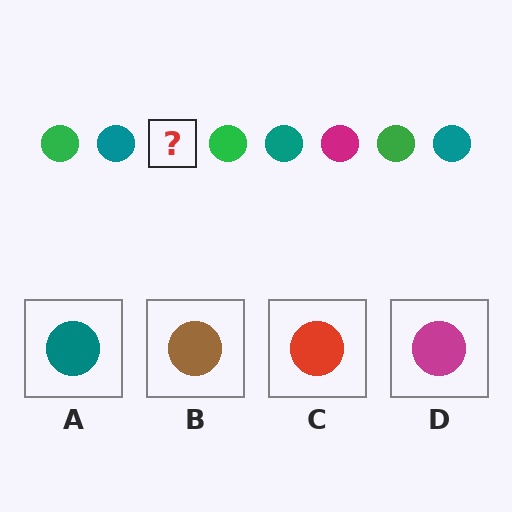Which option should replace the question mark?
Option D.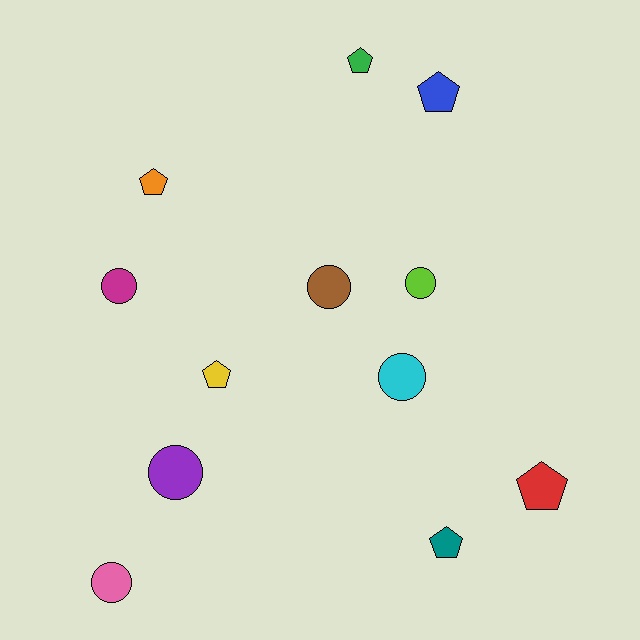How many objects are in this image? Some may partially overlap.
There are 12 objects.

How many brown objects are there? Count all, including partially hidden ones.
There is 1 brown object.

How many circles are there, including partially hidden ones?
There are 6 circles.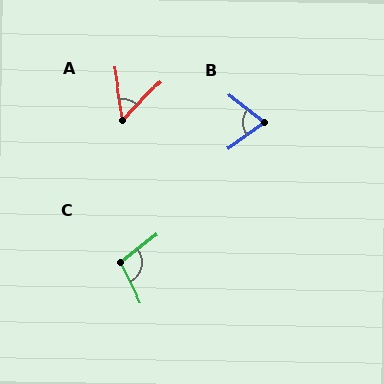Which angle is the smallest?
A, at approximately 52 degrees.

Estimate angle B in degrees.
Approximately 74 degrees.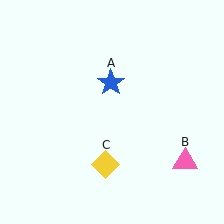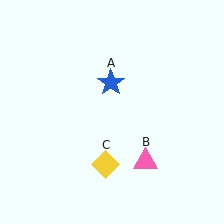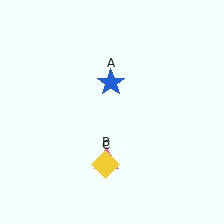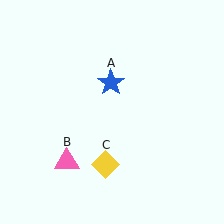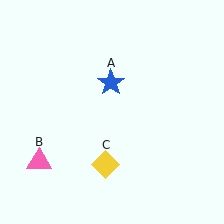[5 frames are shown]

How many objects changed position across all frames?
1 object changed position: pink triangle (object B).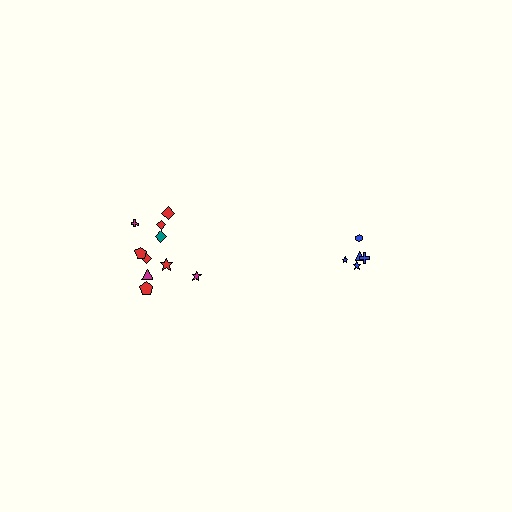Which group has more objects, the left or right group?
The left group.